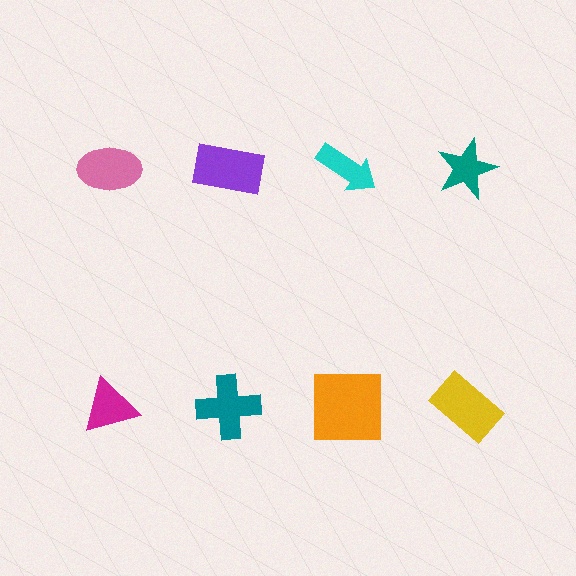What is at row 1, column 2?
A purple rectangle.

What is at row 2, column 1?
A magenta triangle.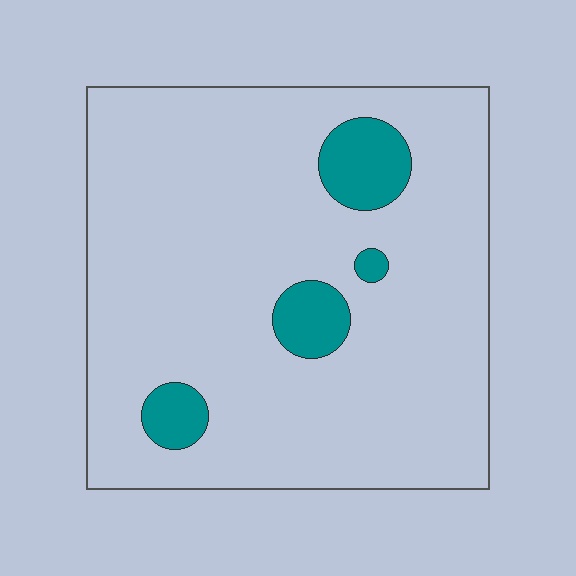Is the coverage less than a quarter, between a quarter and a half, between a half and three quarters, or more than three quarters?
Less than a quarter.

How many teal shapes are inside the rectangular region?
4.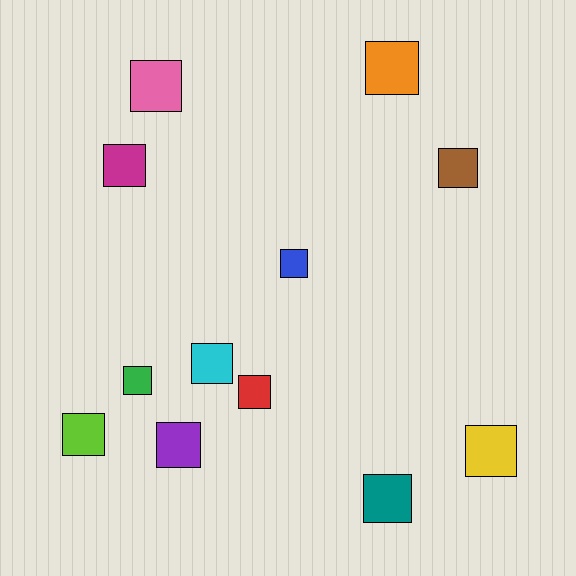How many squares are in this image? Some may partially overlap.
There are 12 squares.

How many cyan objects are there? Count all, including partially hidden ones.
There is 1 cyan object.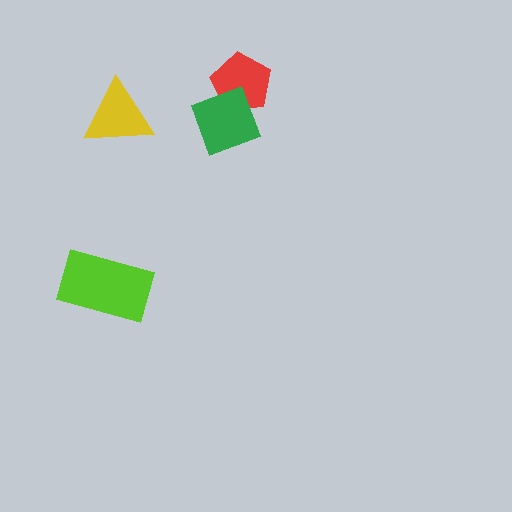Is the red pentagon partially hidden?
Yes, it is partially covered by another shape.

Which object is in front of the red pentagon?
The green diamond is in front of the red pentagon.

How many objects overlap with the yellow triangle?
0 objects overlap with the yellow triangle.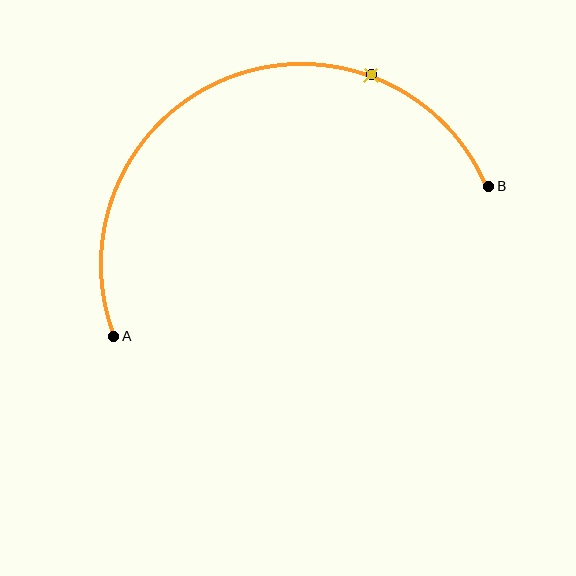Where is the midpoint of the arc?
The arc midpoint is the point on the curve farthest from the straight line joining A and B. It sits above that line.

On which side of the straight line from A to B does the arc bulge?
The arc bulges above the straight line connecting A and B.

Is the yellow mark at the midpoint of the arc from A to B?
No. The yellow mark lies on the arc but is closer to endpoint B. The arc midpoint would be at the point on the curve equidistant along the arc from both A and B.